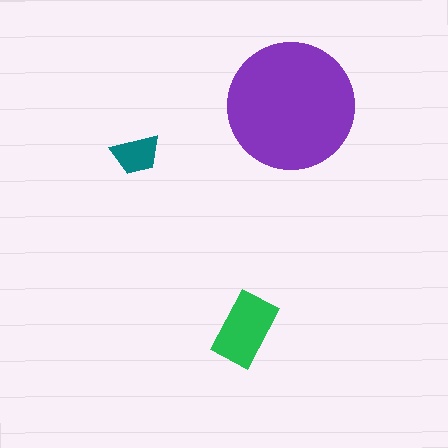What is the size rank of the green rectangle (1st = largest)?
2nd.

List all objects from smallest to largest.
The teal trapezoid, the green rectangle, the purple circle.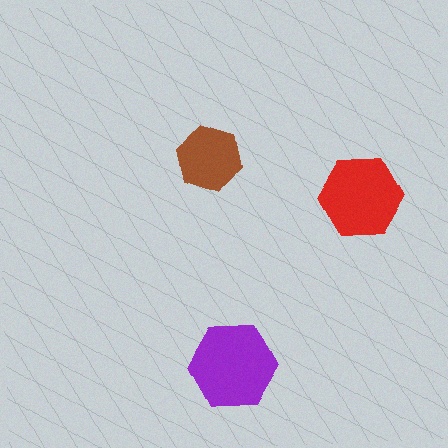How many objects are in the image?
There are 3 objects in the image.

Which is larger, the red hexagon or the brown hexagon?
The red one.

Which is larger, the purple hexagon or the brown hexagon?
The purple one.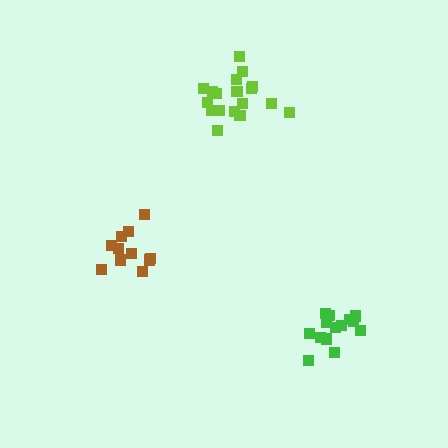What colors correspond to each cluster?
The clusters are colored: green, brown, lime.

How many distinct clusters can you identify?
There are 3 distinct clusters.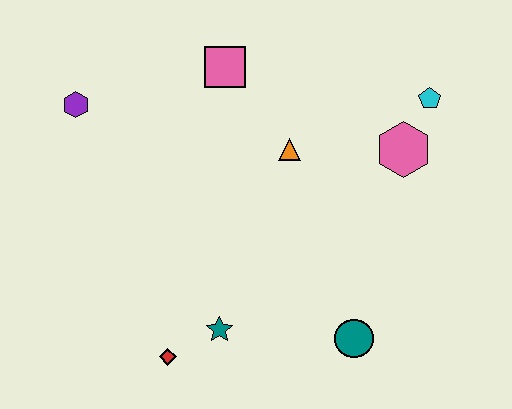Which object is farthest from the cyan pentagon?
The red diamond is farthest from the cyan pentagon.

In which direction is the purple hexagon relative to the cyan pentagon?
The purple hexagon is to the left of the cyan pentagon.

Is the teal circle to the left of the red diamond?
No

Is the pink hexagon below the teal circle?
No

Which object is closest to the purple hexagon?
The pink square is closest to the purple hexagon.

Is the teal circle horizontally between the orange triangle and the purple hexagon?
No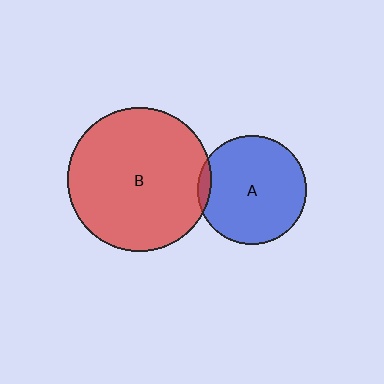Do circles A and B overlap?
Yes.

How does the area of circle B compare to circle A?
Approximately 1.7 times.